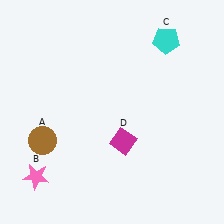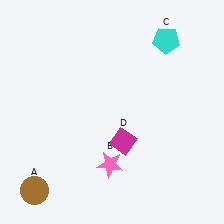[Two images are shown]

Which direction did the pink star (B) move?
The pink star (B) moved right.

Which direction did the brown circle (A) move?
The brown circle (A) moved down.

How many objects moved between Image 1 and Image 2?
2 objects moved between the two images.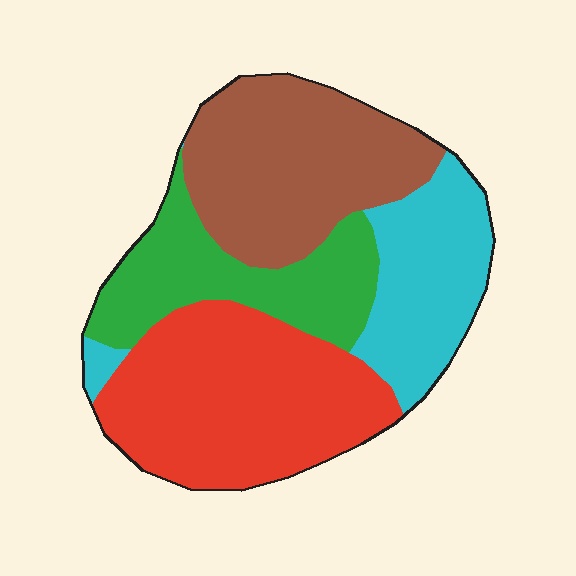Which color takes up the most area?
Red, at roughly 35%.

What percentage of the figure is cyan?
Cyan covers roughly 20% of the figure.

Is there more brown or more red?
Red.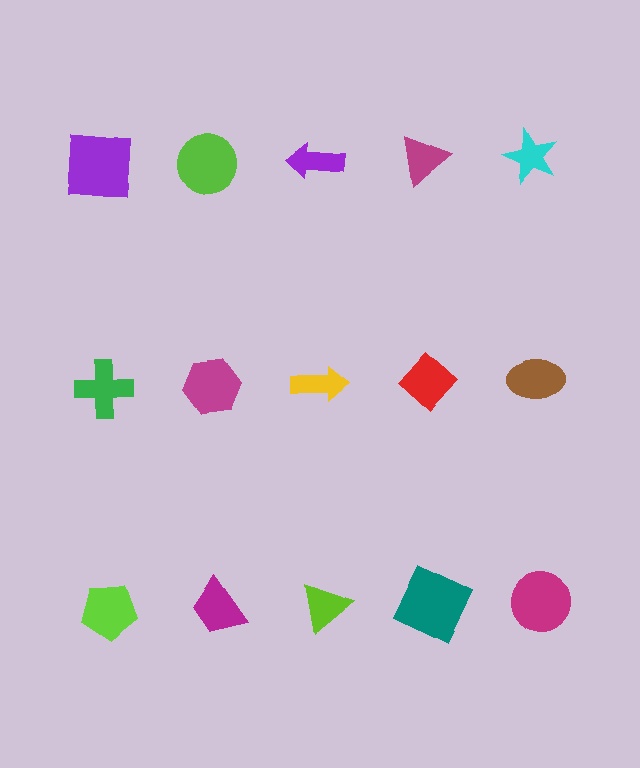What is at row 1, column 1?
A purple square.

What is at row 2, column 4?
A red diamond.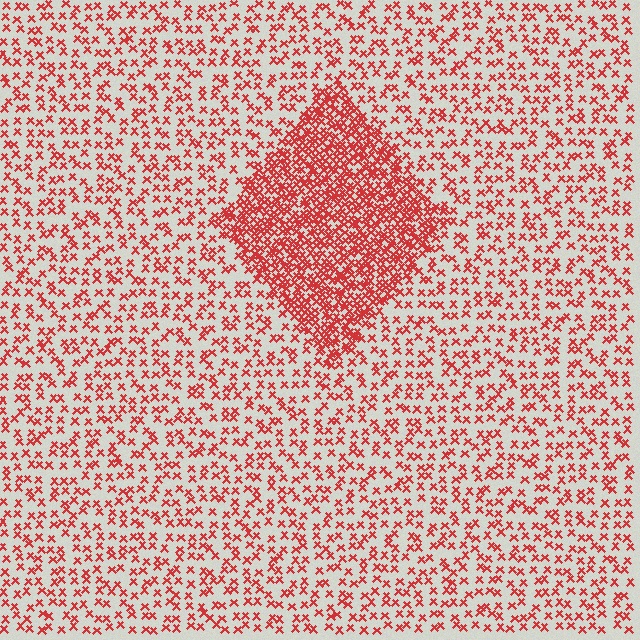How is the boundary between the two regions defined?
The boundary is defined by a change in element density (approximately 2.7x ratio). All elements are the same color, size, and shape.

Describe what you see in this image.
The image contains small red elements arranged at two different densities. A diamond-shaped region is visible where the elements are more densely packed than the surrounding area.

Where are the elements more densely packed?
The elements are more densely packed inside the diamond boundary.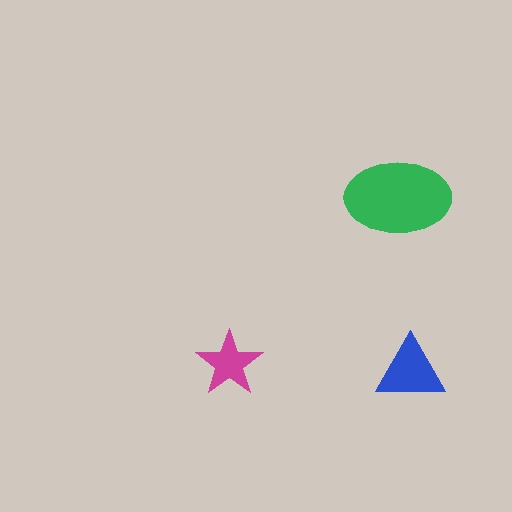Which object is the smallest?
The magenta star.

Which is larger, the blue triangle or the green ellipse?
The green ellipse.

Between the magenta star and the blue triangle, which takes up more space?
The blue triangle.